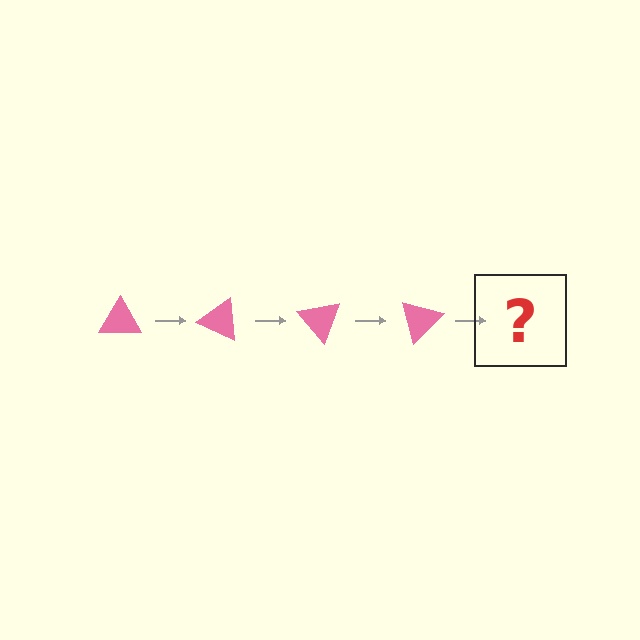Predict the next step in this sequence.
The next step is a pink triangle rotated 100 degrees.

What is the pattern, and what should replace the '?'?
The pattern is that the triangle rotates 25 degrees each step. The '?' should be a pink triangle rotated 100 degrees.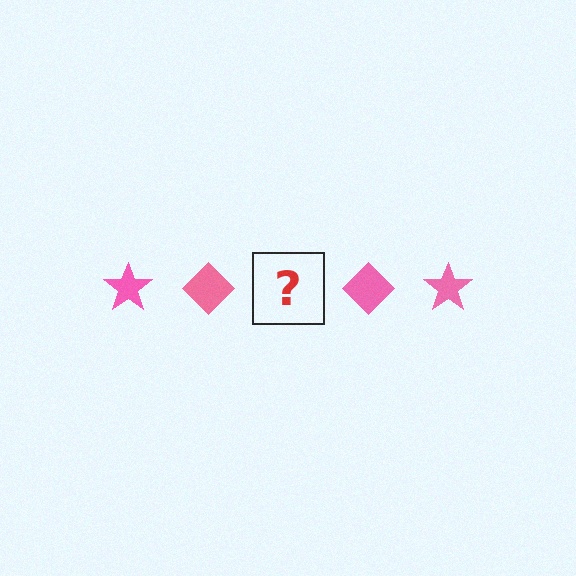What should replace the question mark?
The question mark should be replaced with a pink star.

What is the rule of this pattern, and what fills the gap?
The rule is that the pattern cycles through star, diamond shapes in pink. The gap should be filled with a pink star.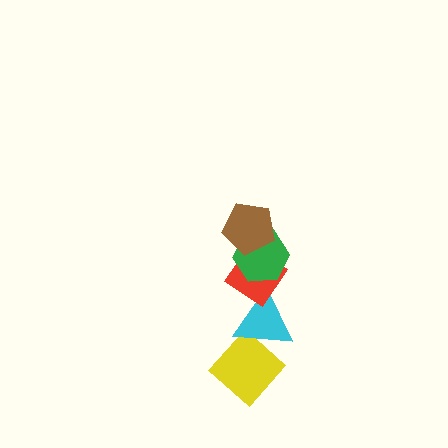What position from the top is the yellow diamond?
The yellow diamond is 5th from the top.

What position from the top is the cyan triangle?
The cyan triangle is 4th from the top.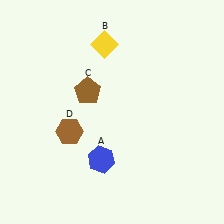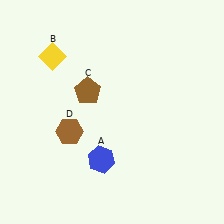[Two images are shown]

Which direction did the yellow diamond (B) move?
The yellow diamond (B) moved left.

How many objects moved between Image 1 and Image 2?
1 object moved between the two images.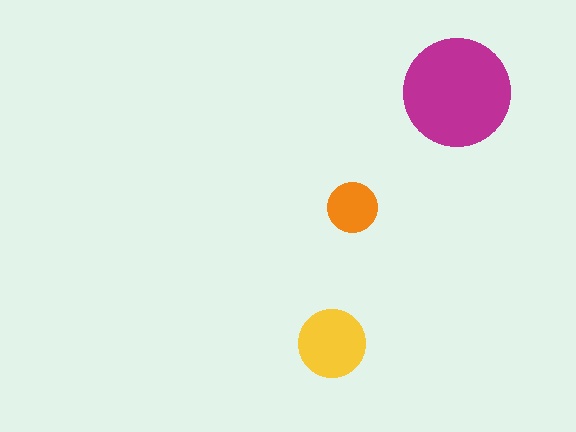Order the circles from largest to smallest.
the magenta one, the yellow one, the orange one.